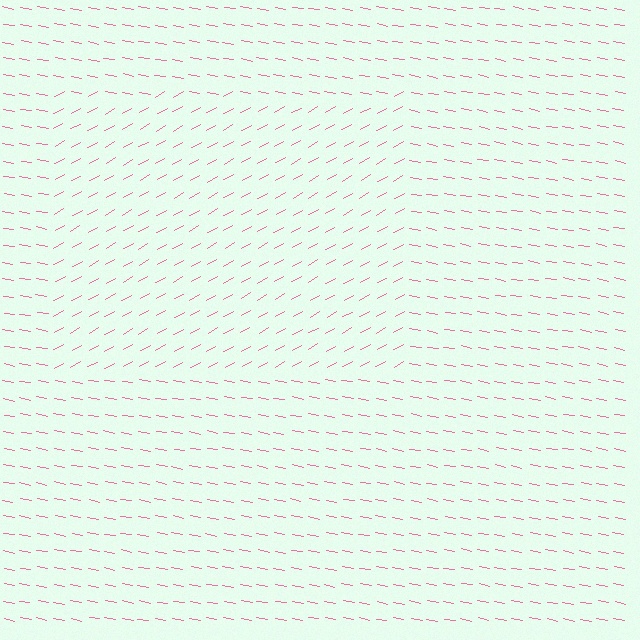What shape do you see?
I see a rectangle.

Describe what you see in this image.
The image is filled with small pink line segments. A rectangle region in the image has lines oriented differently from the surrounding lines, creating a visible texture boundary.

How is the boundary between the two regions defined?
The boundary is defined purely by a change in line orientation (approximately 39 degrees difference). All lines are the same color and thickness.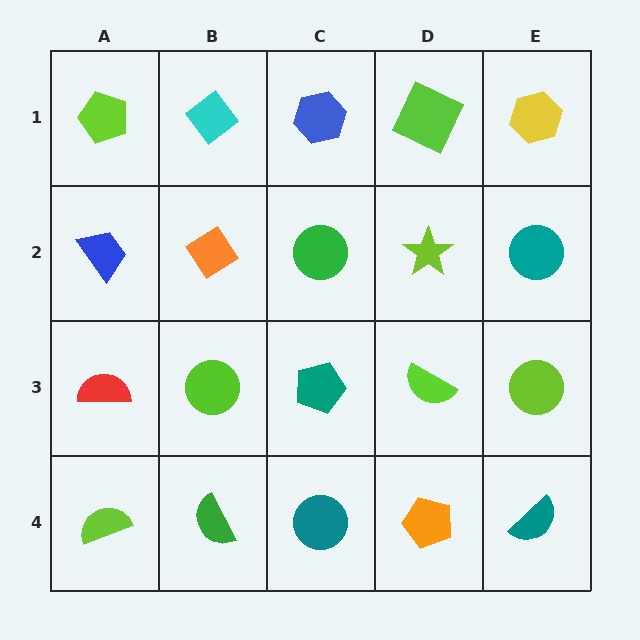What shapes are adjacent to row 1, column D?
A lime star (row 2, column D), a blue hexagon (row 1, column C), a yellow hexagon (row 1, column E).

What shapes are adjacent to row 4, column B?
A lime circle (row 3, column B), a lime semicircle (row 4, column A), a teal circle (row 4, column C).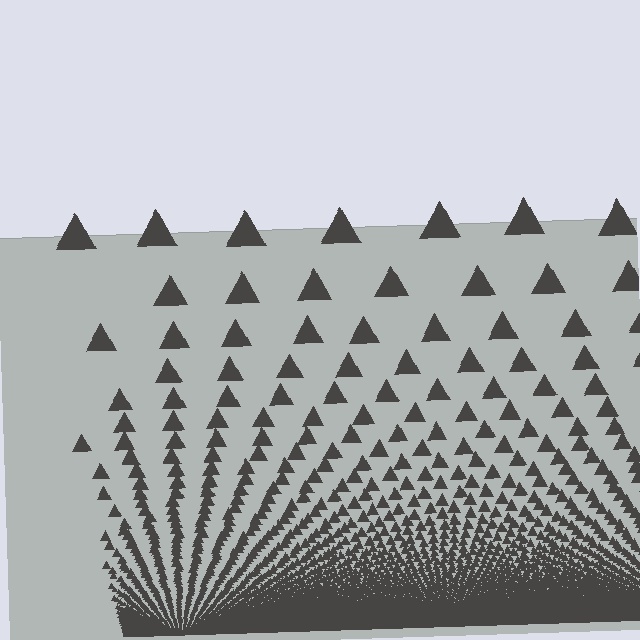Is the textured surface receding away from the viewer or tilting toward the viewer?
The surface appears to tilt toward the viewer. Texture elements get larger and sparser toward the top.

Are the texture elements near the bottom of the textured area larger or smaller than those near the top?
Smaller. The gradient is inverted — elements near the bottom are smaller and denser.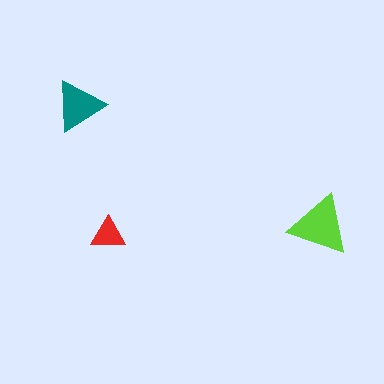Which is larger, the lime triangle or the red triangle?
The lime one.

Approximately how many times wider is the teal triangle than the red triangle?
About 1.5 times wider.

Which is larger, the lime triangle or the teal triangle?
The lime one.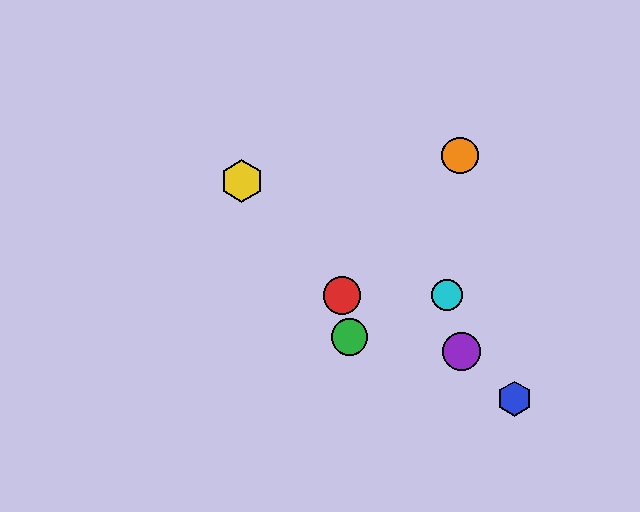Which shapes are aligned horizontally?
The red circle, the cyan circle are aligned horizontally.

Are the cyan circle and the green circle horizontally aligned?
No, the cyan circle is at y≈295 and the green circle is at y≈337.